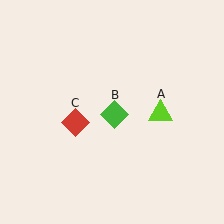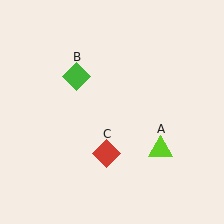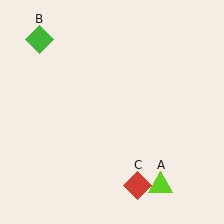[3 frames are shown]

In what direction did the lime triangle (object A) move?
The lime triangle (object A) moved down.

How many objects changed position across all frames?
3 objects changed position: lime triangle (object A), green diamond (object B), red diamond (object C).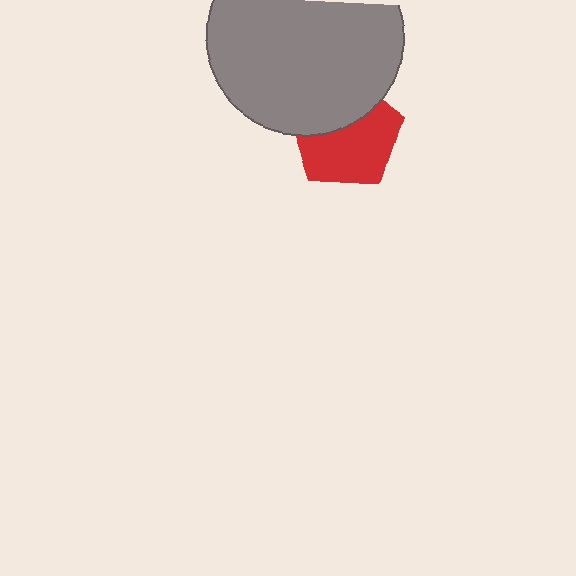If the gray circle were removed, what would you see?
You would see the complete red pentagon.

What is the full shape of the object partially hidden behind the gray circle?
The partially hidden object is a red pentagon.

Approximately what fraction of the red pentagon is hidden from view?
Roughly 39% of the red pentagon is hidden behind the gray circle.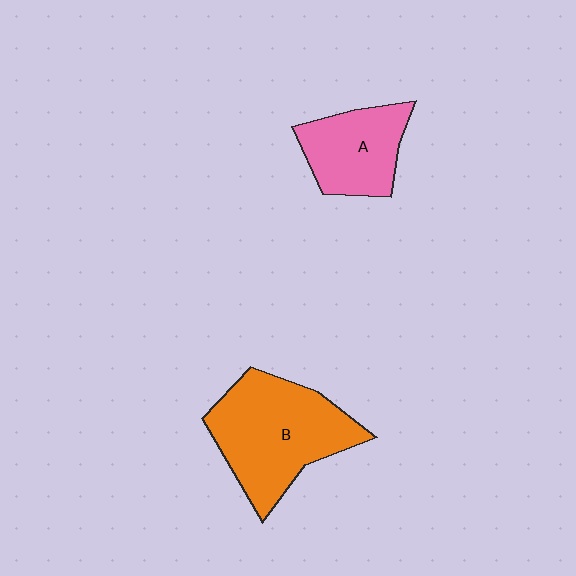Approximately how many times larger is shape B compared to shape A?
Approximately 1.6 times.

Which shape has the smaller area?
Shape A (pink).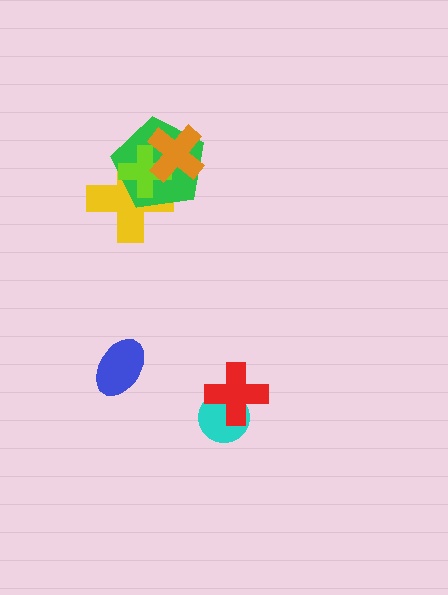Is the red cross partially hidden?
No, no other shape covers it.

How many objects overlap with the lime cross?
3 objects overlap with the lime cross.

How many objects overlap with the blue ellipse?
0 objects overlap with the blue ellipse.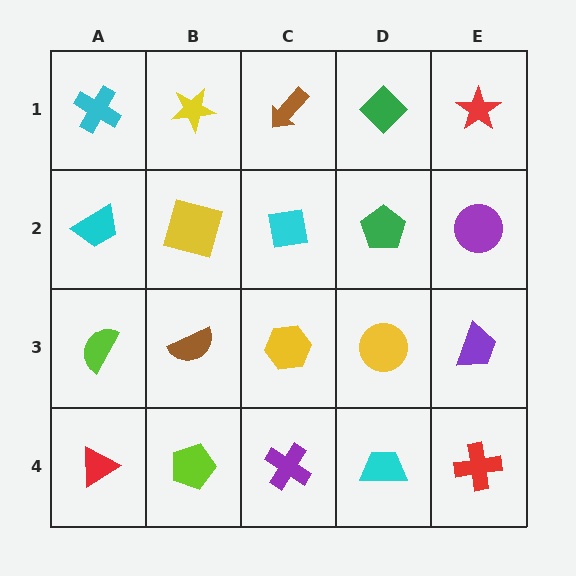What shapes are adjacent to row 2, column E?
A red star (row 1, column E), a purple trapezoid (row 3, column E), a green pentagon (row 2, column D).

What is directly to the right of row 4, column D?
A red cross.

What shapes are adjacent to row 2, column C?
A brown arrow (row 1, column C), a yellow hexagon (row 3, column C), a yellow square (row 2, column B), a green pentagon (row 2, column D).